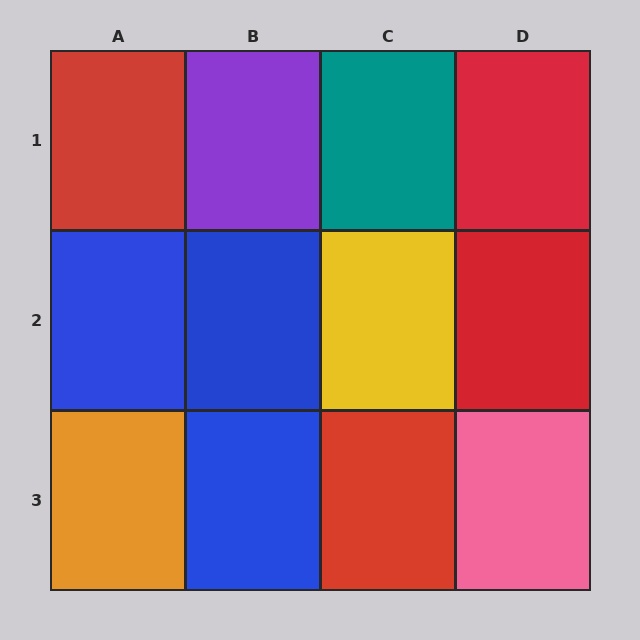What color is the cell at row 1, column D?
Red.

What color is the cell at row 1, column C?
Teal.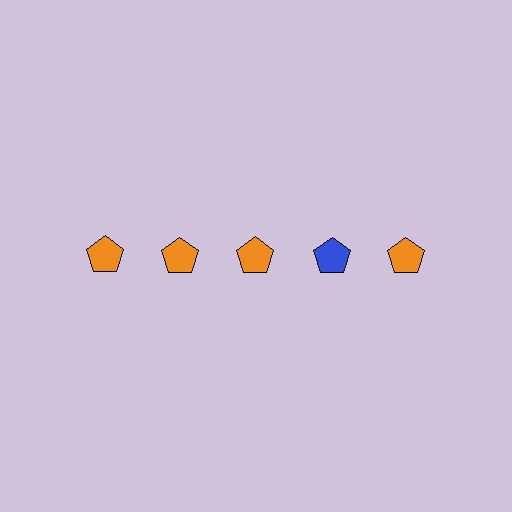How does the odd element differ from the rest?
It has a different color: blue instead of orange.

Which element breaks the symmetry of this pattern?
The blue pentagon in the top row, second from right column breaks the symmetry. All other shapes are orange pentagons.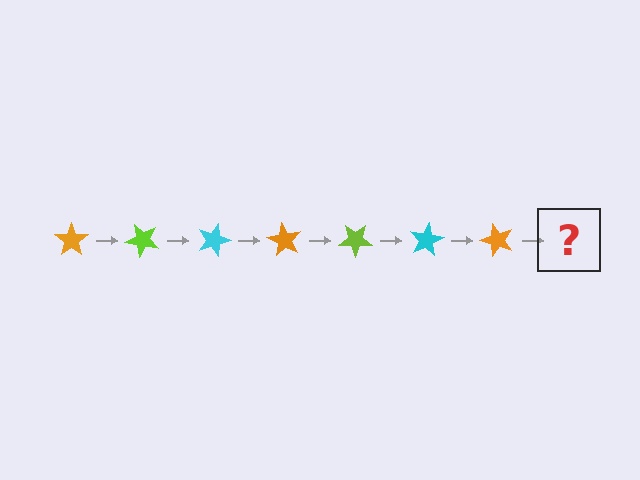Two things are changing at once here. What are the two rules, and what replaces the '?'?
The two rules are that it rotates 45 degrees each step and the color cycles through orange, lime, and cyan. The '?' should be a lime star, rotated 315 degrees from the start.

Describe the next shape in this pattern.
It should be a lime star, rotated 315 degrees from the start.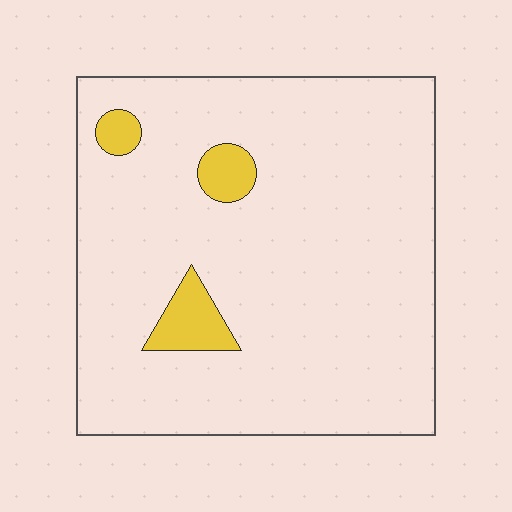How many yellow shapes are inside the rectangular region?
3.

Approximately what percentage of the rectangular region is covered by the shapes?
Approximately 5%.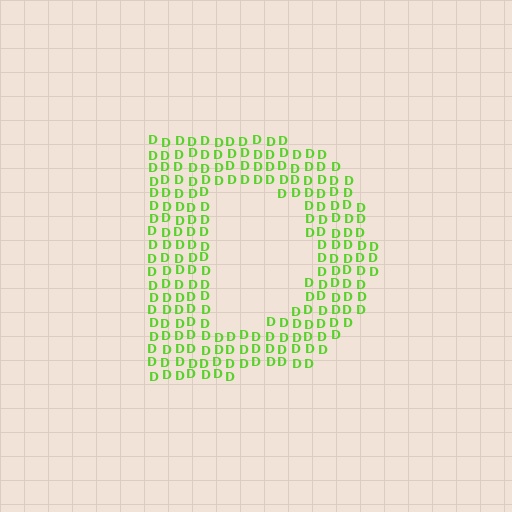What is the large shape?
The large shape is the letter D.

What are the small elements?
The small elements are letter D's.